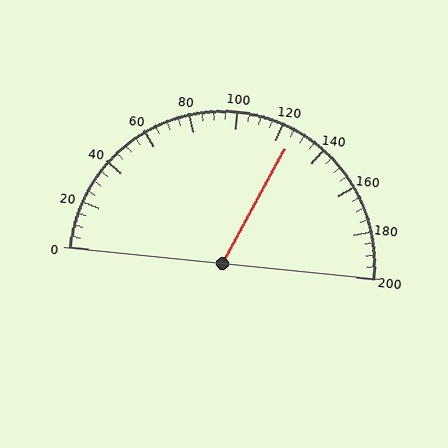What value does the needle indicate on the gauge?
The needle indicates approximately 125.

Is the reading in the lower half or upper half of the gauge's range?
The reading is in the upper half of the range (0 to 200).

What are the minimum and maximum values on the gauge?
The gauge ranges from 0 to 200.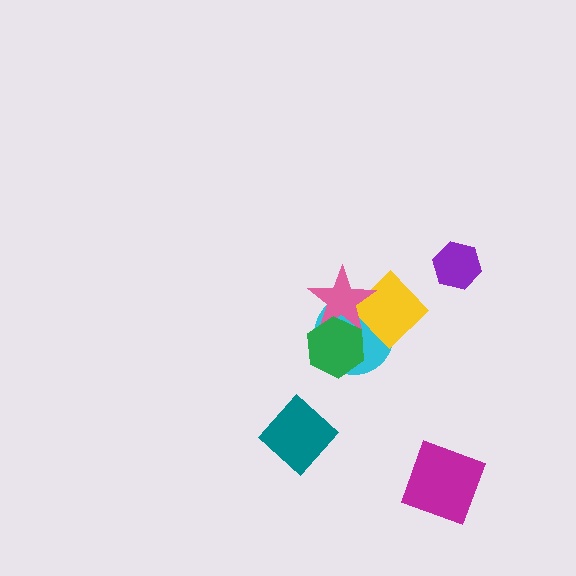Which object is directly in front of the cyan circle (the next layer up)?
The yellow diamond is directly in front of the cyan circle.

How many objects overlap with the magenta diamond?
0 objects overlap with the magenta diamond.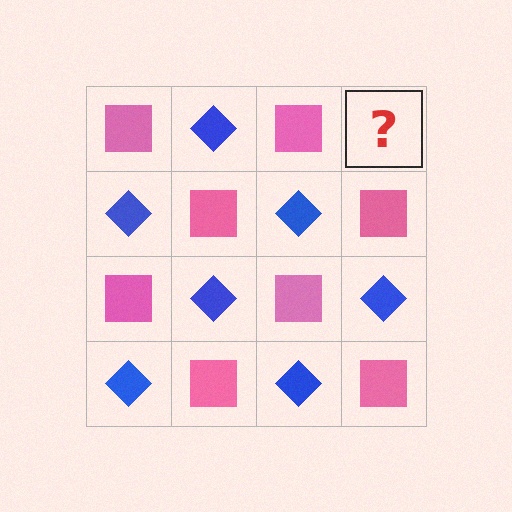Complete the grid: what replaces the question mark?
The question mark should be replaced with a blue diamond.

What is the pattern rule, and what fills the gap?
The rule is that it alternates pink square and blue diamond in a checkerboard pattern. The gap should be filled with a blue diamond.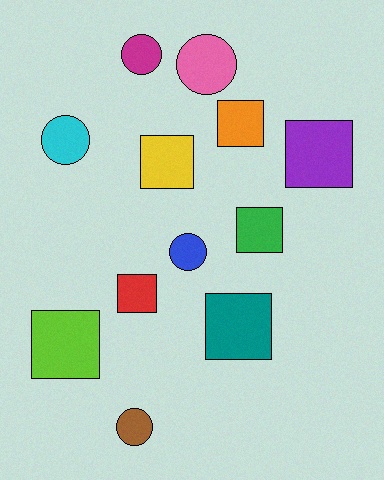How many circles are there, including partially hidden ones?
There are 5 circles.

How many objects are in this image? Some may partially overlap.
There are 12 objects.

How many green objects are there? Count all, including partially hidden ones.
There is 1 green object.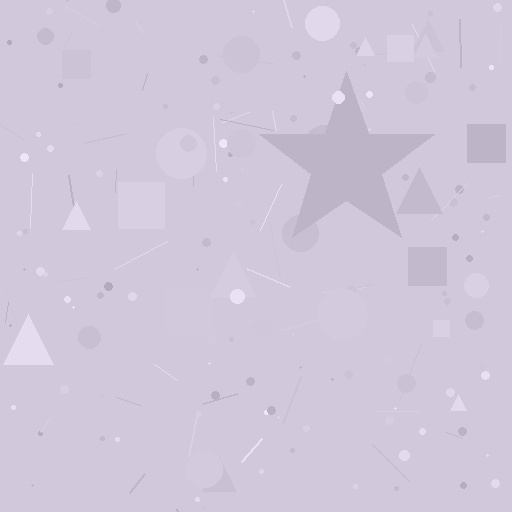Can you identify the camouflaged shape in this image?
The camouflaged shape is a star.